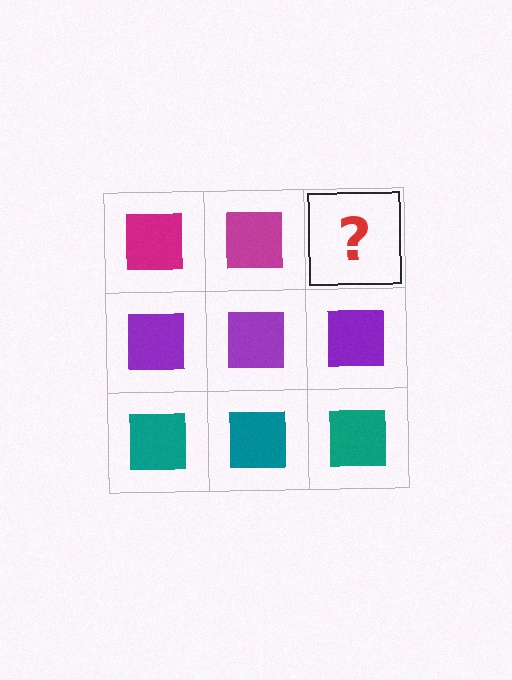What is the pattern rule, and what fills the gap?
The rule is that each row has a consistent color. The gap should be filled with a magenta square.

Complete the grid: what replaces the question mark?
The question mark should be replaced with a magenta square.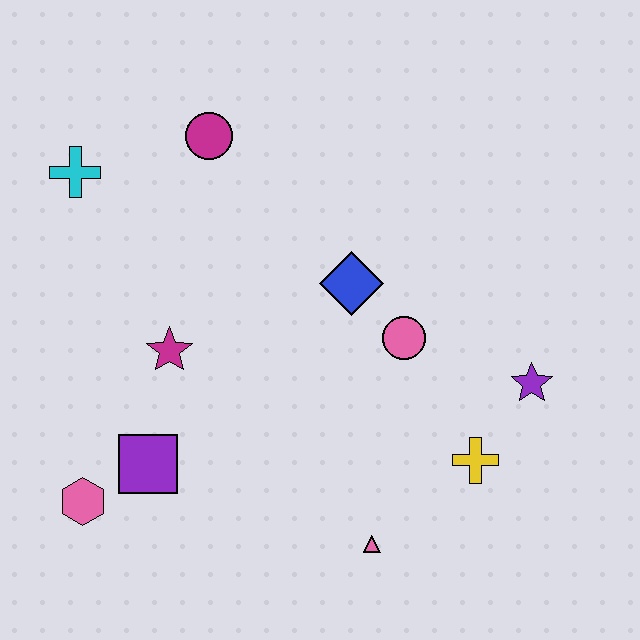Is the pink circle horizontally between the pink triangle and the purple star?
Yes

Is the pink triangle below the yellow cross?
Yes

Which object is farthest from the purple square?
The purple star is farthest from the purple square.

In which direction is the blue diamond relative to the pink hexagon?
The blue diamond is to the right of the pink hexagon.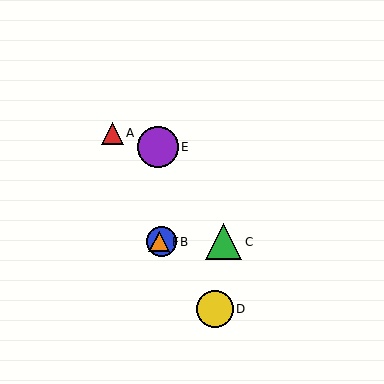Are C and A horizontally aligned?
No, C is at y≈242 and A is at y≈133.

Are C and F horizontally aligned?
Yes, both are at y≈242.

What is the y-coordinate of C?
Object C is at y≈242.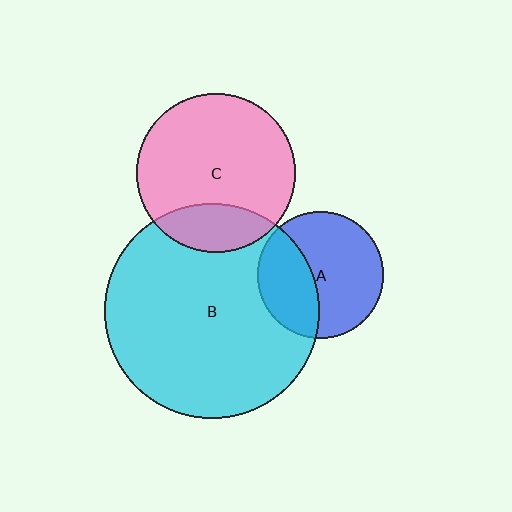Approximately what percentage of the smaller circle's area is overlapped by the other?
Approximately 20%.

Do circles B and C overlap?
Yes.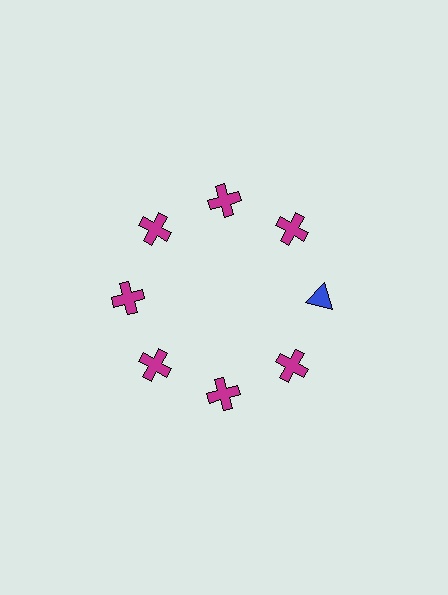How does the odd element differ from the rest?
It differs in both color (blue instead of magenta) and shape (triangle instead of cross).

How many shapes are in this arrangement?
There are 8 shapes arranged in a ring pattern.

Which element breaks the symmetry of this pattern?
The blue triangle at roughly the 3 o'clock position breaks the symmetry. All other shapes are magenta crosses.